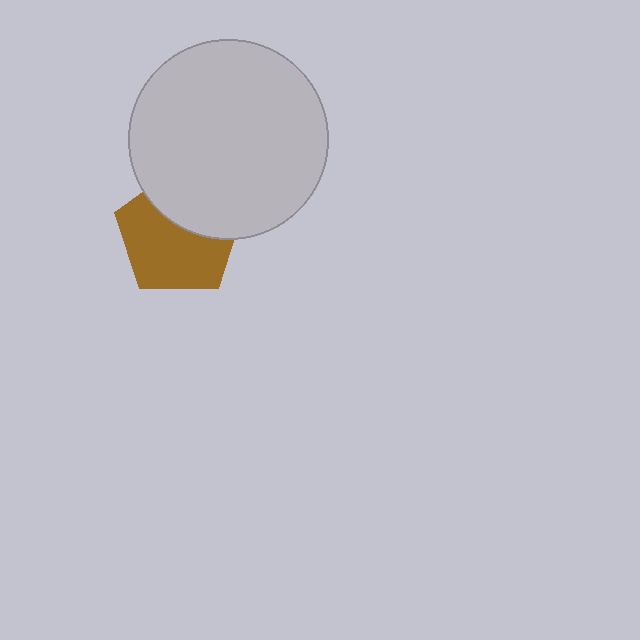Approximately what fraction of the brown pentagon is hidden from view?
Roughly 37% of the brown pentagon is hidden behind the light gray circle.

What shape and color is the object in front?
The object in front is a light gray circle.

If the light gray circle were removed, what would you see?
You would see the complete brown pentagon.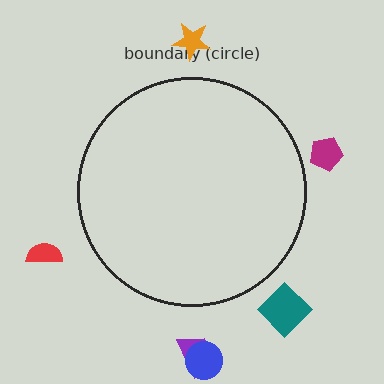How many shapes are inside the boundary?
0 inside, 6 outside.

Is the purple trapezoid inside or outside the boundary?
Outside.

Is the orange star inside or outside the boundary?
Outside.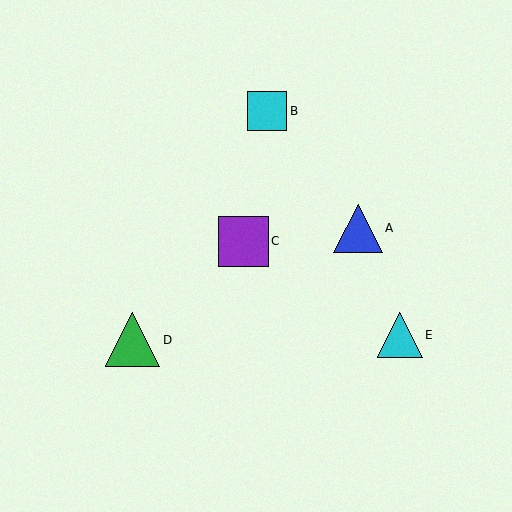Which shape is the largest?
The green triangle (labeled D) is the largest.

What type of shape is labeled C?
Shape C is a purple square.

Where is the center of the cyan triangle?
The center of the cyan triangle is at (400, 335).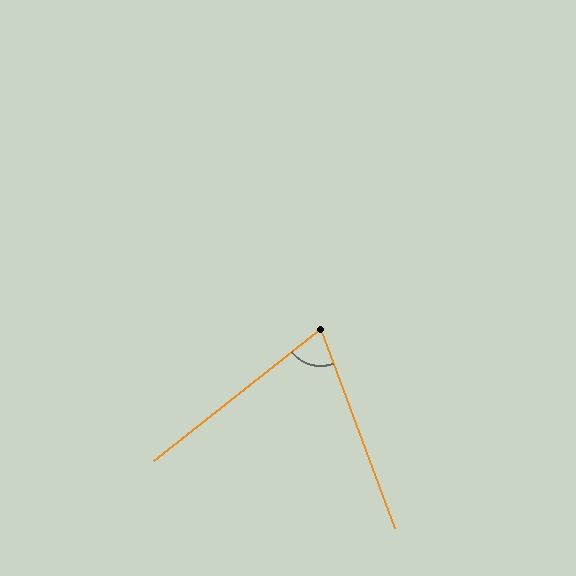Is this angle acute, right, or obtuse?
It is acute.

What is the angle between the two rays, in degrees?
Approximately 72 degrees.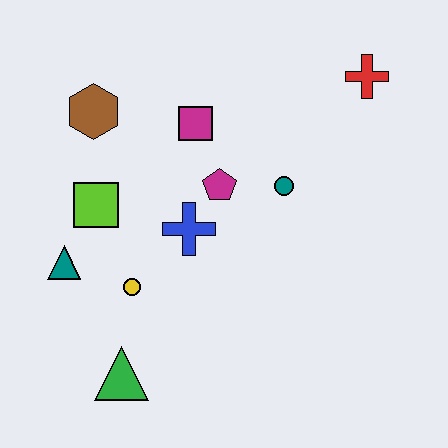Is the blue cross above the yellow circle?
Yes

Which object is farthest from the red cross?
The green triangle is farthest from the red cross.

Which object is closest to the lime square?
The teal triangle is closest to the lime square.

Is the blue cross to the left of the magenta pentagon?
Yes